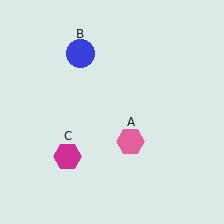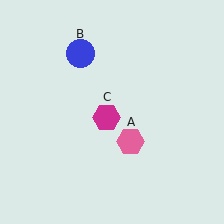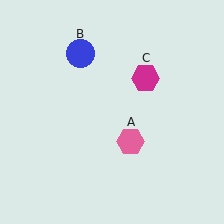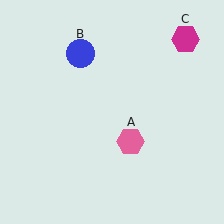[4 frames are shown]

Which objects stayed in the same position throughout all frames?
Pink hexagon (object A) and blue circle (object B) remained stationary.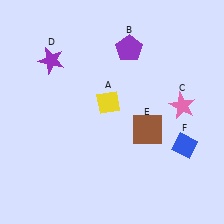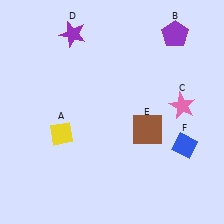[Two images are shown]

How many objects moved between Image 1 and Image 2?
3 objects moved between the two images.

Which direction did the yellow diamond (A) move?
The yellow diamond (A) moved left.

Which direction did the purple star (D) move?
The purple star (D) moved up.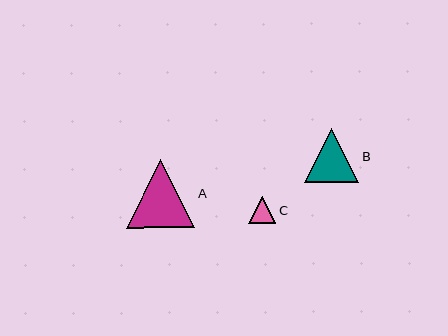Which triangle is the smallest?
Triangle C is the smallest with a size of approximately 27 pixels.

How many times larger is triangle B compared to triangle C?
Triangle B is approximately 2.0 times the size of triangle C.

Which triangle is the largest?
Triangle A is the largest with a size of approximately 69 pixels.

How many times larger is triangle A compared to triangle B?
Triangle A is approximately 1.3 times the size of triangle B.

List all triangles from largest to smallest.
From largest to smallest: A, B, C.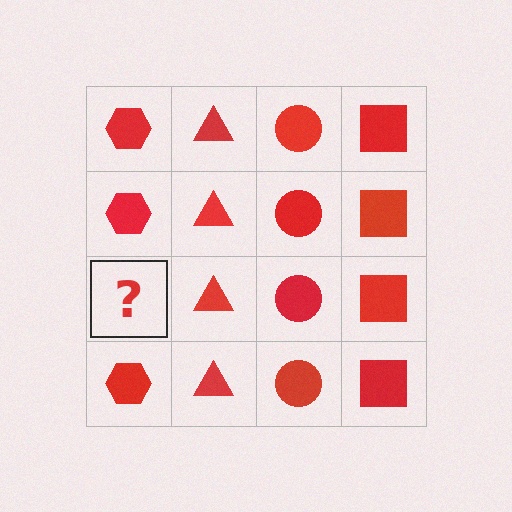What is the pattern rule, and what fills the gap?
The rule is that each column has a consistent shape. The gap should be filled with a red hexagon.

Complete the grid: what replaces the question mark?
The question mark should be replaced with a red hexagon.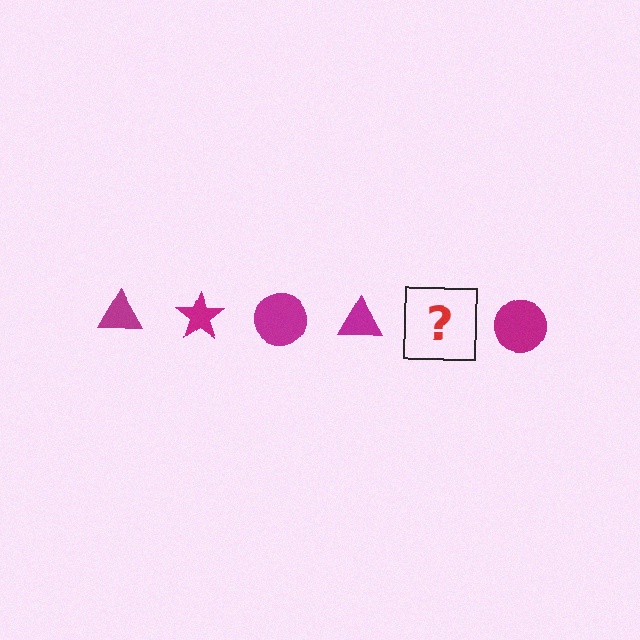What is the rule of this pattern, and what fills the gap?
The rule is that the pattern cycles through triangle, star, circle shapes in magenta. The gap should be filled with a magenta star.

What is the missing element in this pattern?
The missing element is a magenta star.